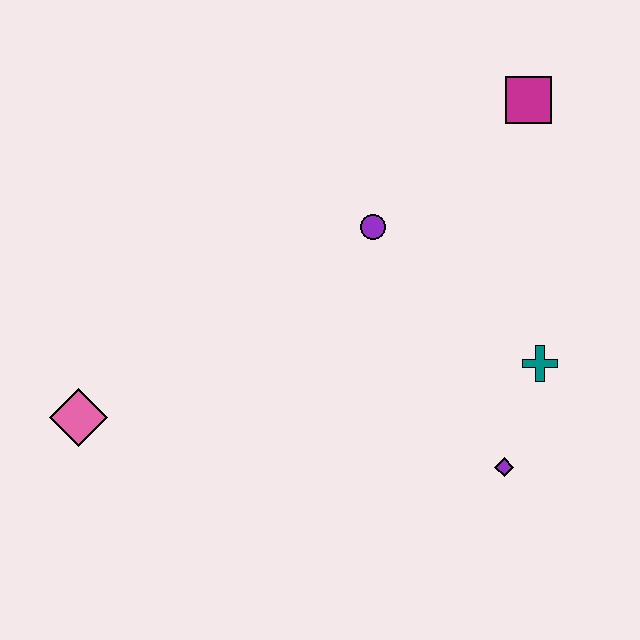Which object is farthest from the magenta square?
The pink diamond is farthest from the magenta square.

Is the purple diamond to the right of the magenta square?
No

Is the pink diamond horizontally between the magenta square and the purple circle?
No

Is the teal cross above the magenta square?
No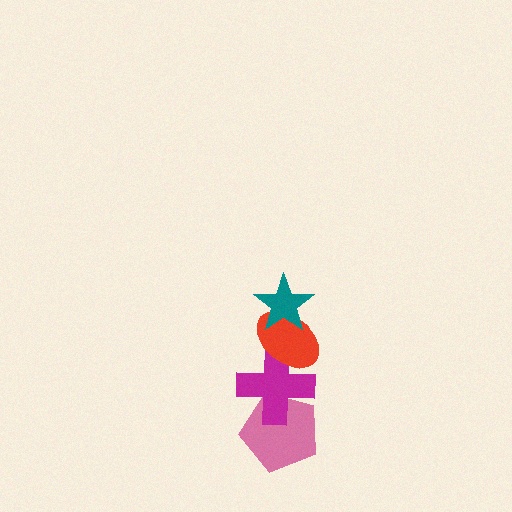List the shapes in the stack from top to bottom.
From top to bottom: the teal star, the red ellipse, the magenta cross, the pink pentagon.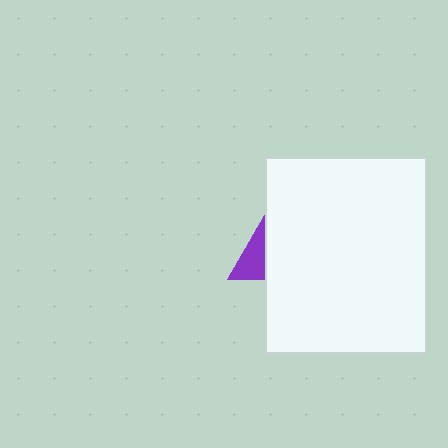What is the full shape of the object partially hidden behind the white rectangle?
The partially hidden object is a purple triangle.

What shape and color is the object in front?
The object in front is a white rectangle.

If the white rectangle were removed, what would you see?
You would see the complete purple triangle.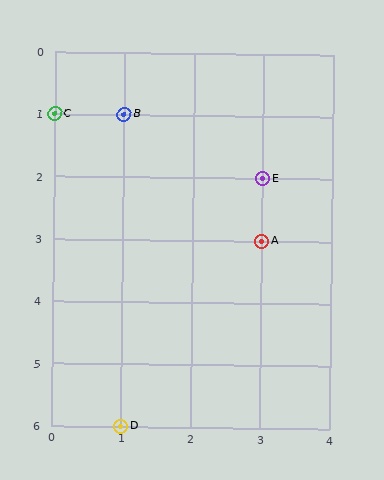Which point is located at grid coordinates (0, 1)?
Point C is at (0, 1).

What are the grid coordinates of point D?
Point D is at grid coordinates (1, 6).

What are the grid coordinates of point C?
Point C is at grid coordinates (0, 1).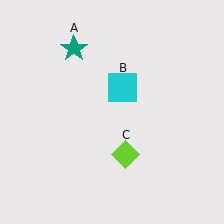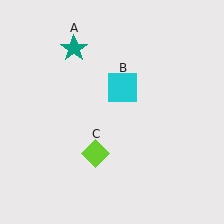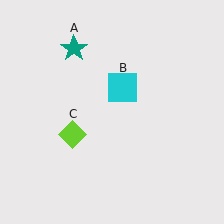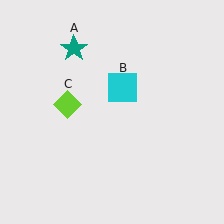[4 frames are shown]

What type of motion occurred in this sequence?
The lime diamond (object C) rotated clockwise around the center of the scene.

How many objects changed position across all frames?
1 object changed position: lime diamond (object C).